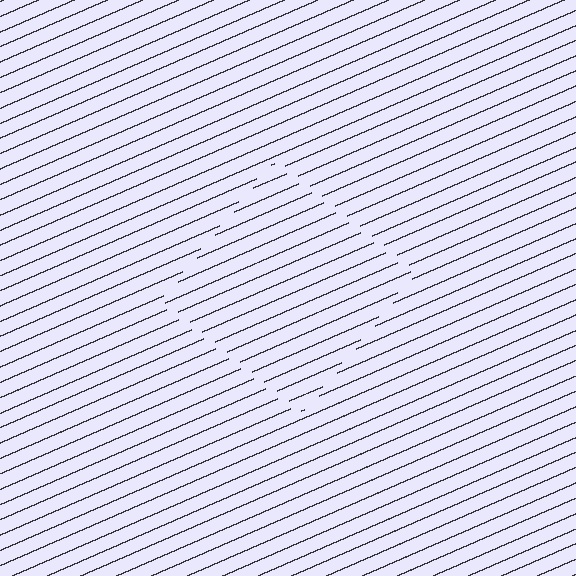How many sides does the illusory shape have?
4 sides — the line-ends trace a square.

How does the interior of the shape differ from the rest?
The interior of the shape contains the same grating, shifted by half a period — the contour is defined by the phase discontinuity where line-ends from the inner and outer gratings abut.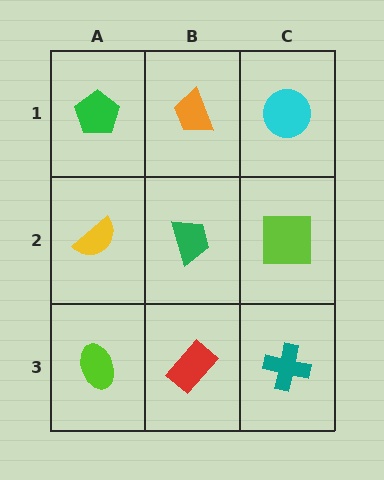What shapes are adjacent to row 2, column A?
A green pentagon (row 1, column A), a lime ellipse (row 3, column A), a green trapezoid (row 2, column B).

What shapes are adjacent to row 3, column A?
A yellow semicircle (row 2, column A), a red rectangle (row 3, column B).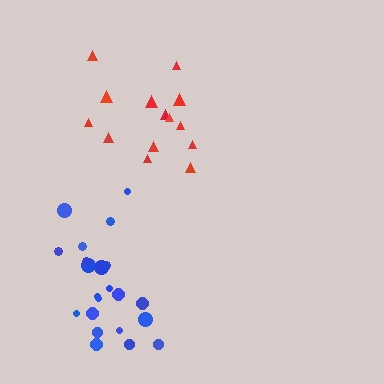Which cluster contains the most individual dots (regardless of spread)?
Blue (22).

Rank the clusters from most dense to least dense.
red, blue.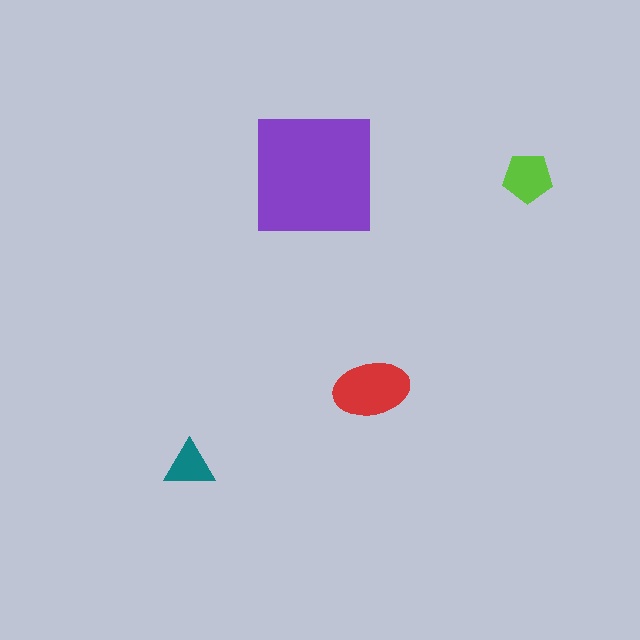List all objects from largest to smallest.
The purple square, the red ellipse, the lime pentagon, the teal triangle.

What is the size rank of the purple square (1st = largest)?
1st.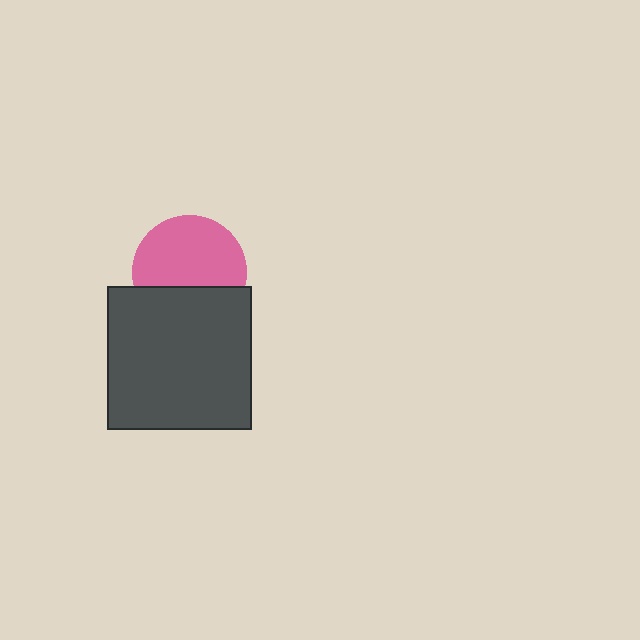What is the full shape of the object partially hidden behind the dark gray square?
The partially hidden object is a pink circle.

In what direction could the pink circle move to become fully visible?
The pink circle could move up. That would shift it out from behind the dark gray square entirely.